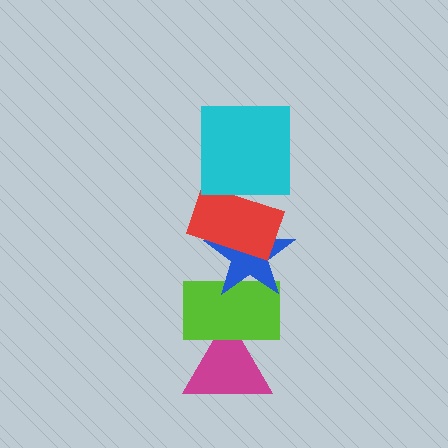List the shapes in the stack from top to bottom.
From top to bottom: the cyan square, the red rectangle, the blue star, the lime rectangle, the magenta triangle.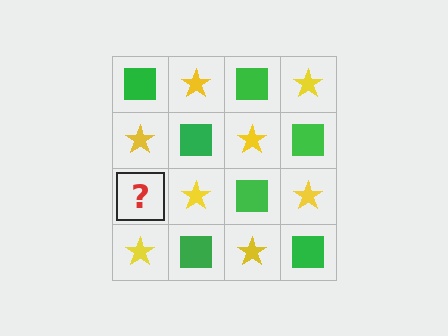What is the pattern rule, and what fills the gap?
The rule is that it alternates green square and yellow star in a checkerboard pattern. The gap should be filled with a green square.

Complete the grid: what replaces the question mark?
The question mark should be replaced with a green square.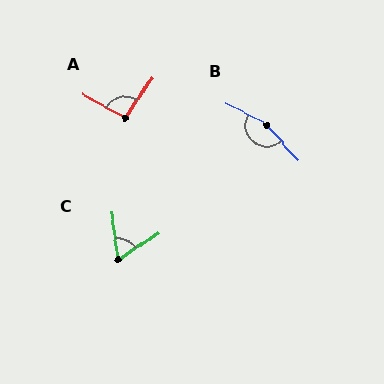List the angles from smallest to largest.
C (64°), A (95°), B (159°).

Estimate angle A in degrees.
Approximately 95 degrees.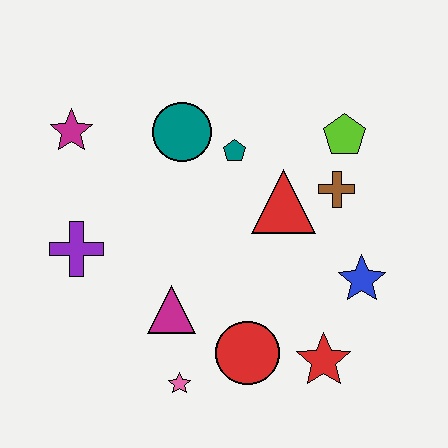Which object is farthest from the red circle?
The magenta star is farthest from the red circle.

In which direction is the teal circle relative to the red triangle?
The teal circle is to the left of the red triangle.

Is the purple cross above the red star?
Yes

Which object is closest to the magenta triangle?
The pink star is closest to the magenta triangle.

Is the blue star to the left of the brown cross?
No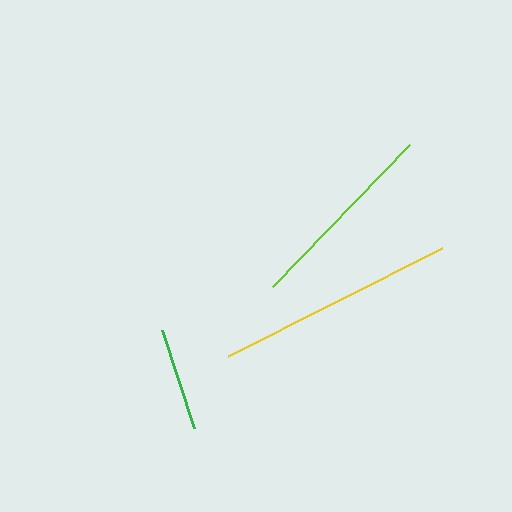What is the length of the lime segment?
The lime segment is approximately 198 pixels long.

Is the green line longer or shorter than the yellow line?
The yellow line is longer than the green line.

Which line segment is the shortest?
The green line is the shortest at approximately 103 pixels.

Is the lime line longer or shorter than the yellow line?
The yellow line is longer than the lime line.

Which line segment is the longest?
The yellow line is the longest at approximately 239 pixels.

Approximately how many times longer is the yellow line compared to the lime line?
The yellow line is approximately 1.2 times the length of the lime line.